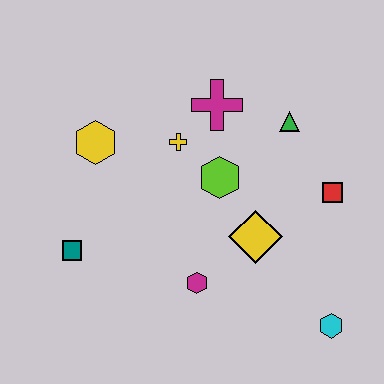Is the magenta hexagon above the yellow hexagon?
No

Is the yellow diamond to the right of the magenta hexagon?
Yes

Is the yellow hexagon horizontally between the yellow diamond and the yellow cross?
No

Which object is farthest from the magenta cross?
The cyan hexagon is farthest from the magenta cross.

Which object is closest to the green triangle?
The magenta cross is closest to the green triangle.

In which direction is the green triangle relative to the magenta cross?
The green triangle is to the right of the magenta cross.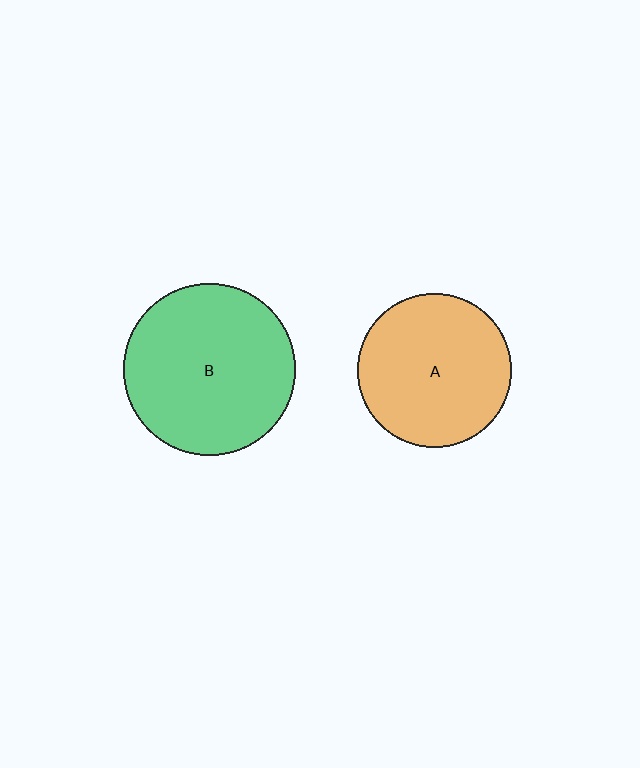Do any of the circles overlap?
No, none of the circles overlap.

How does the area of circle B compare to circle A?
Approximately 1.2 times.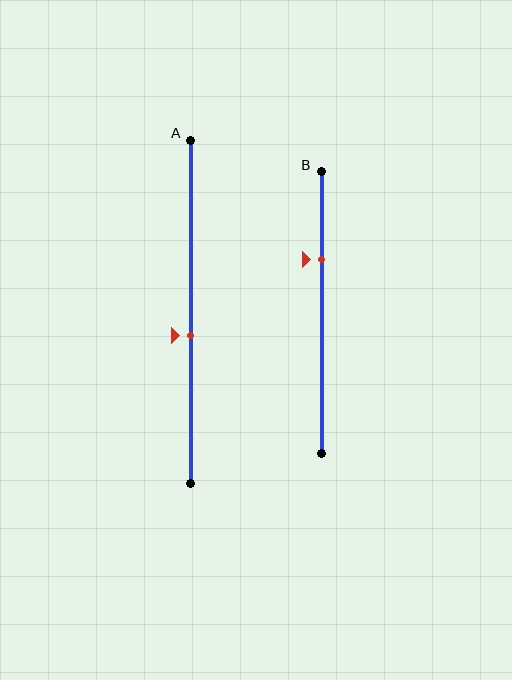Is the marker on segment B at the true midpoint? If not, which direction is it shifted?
No, the marker on segment B is shifted upward by about 19% of the segment length.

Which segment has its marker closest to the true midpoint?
Segment A has its marker closest to the true midpoint.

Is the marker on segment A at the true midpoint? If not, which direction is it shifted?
No, the marker on segment A is shifted downward by about 7% of the segment length.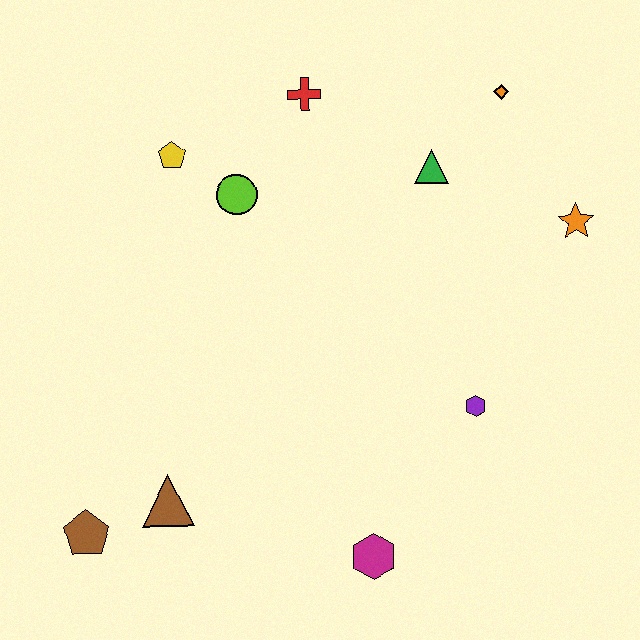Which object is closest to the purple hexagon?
The magenta hexagon is closest to the purple hexagon.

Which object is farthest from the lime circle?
The magenta hexagon is farthest from the lime circle.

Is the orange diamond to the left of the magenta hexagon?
No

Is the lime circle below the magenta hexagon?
No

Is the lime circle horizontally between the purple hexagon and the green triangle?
No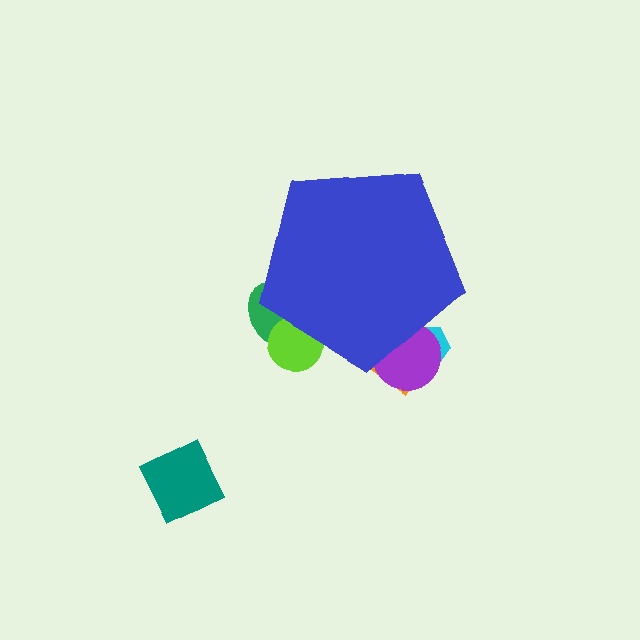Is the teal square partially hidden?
No, the teal square is fully visible.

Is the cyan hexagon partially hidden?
Yes, the cyan hexagon is partially hidden behind the blue pentagon.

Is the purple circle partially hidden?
Yes, the purple circle is partially hidden behind the blue pentagon.